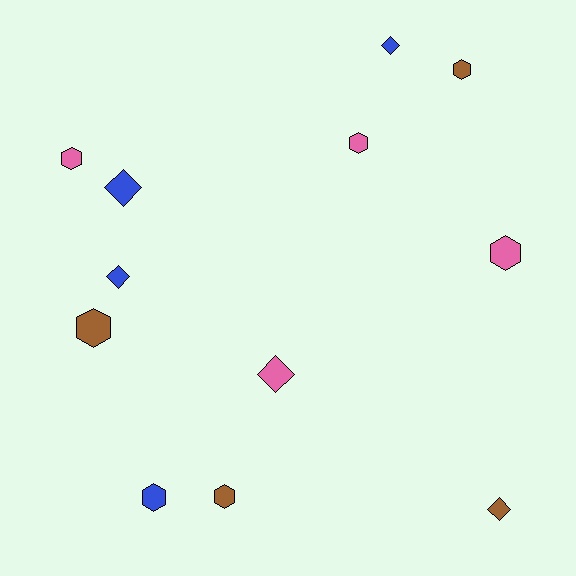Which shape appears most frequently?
Hexagon, with 7 objects.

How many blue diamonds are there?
There are 3 blue diamonds.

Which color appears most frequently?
Blue, with 4 objects.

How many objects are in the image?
There are 12 objects.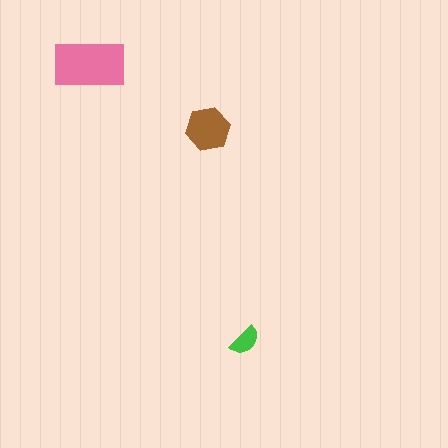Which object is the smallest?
The green semicircle.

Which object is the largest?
The pink rectangle.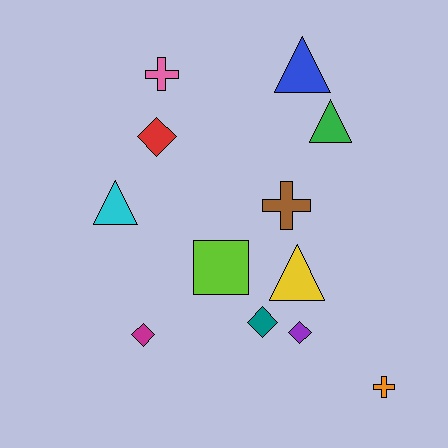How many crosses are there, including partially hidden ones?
There are 3 crosses.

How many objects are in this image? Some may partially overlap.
There are 12 objects.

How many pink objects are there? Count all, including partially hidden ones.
There is 1 pink object.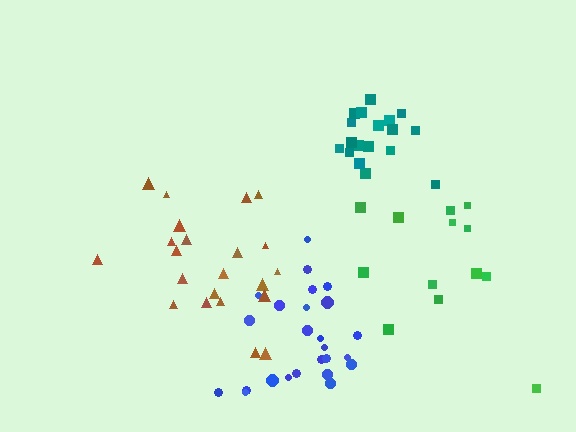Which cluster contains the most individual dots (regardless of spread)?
Blue (25).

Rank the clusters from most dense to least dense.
teal, blue, brown, green.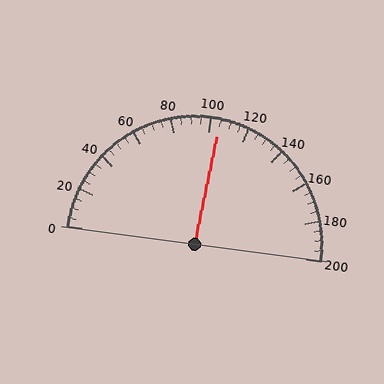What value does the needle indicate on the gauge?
The needle indicates approximately 105.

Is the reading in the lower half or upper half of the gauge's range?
The reading is in the upper half of the range (0 to 200).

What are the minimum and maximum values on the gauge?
The gauge ranges from 0 to 200.